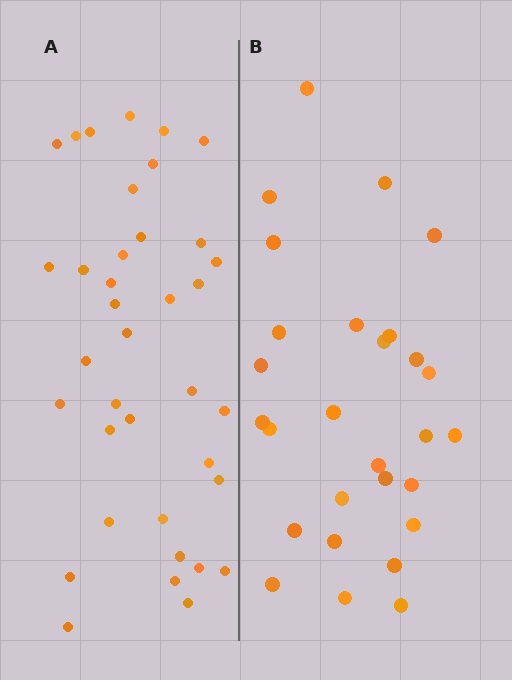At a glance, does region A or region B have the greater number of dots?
Region A (the left region) has more dots.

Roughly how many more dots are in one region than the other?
Region A has roughly 8 or so more dots than region B.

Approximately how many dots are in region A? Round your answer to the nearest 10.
About 40 dots. (The exact count is 37, which rounds to 40.)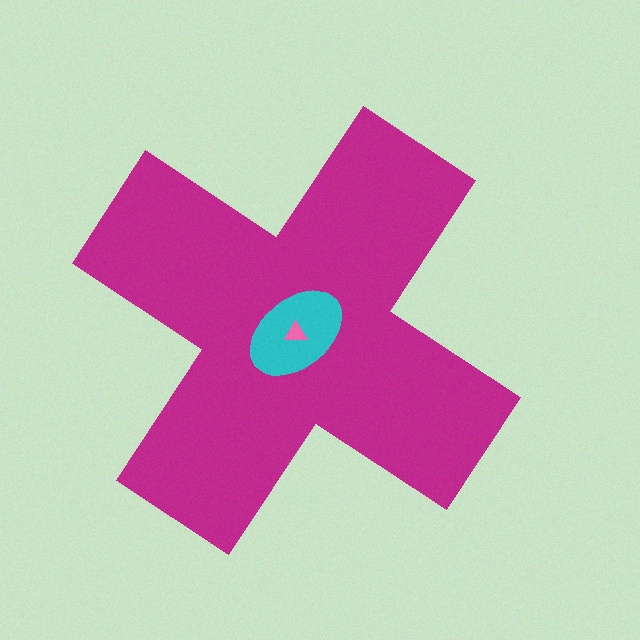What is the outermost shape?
The magenta cross.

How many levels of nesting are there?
3.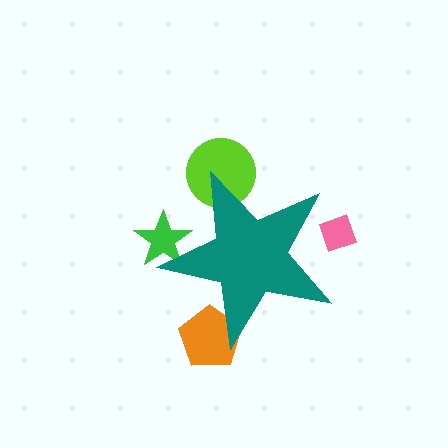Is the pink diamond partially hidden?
Yes, the pink diamond is partially hidden behind the teal star.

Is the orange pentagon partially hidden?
Yes, the orange pentagon is partially hidden behind the teal star.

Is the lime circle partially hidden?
Yes, the lime circle is partially hidden behind the teal star.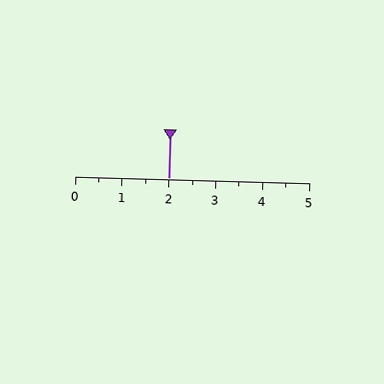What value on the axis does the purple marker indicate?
The marker indicates approximately 2.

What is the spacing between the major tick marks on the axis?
The major ticks are spaced 1 apart.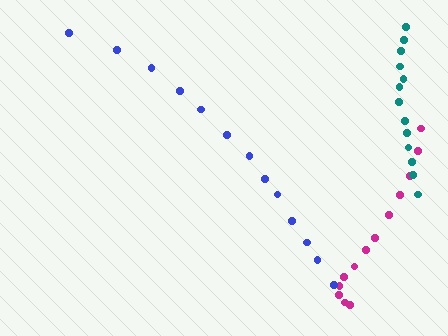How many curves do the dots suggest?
There are 3 distinct paths.